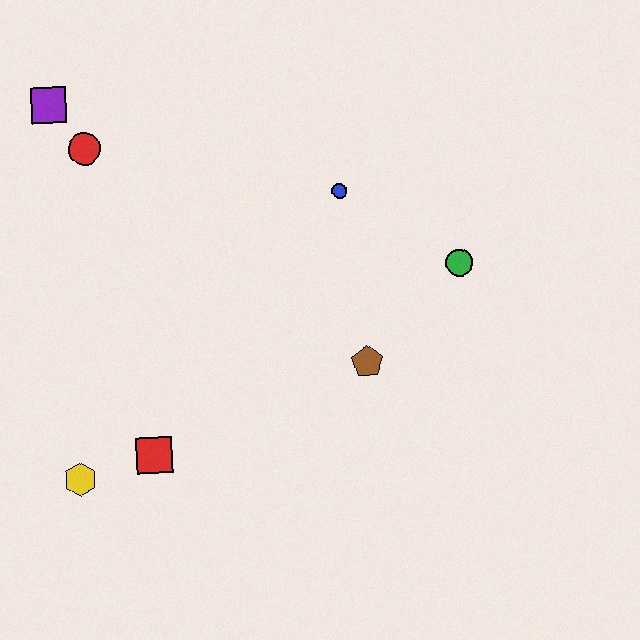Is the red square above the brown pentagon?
No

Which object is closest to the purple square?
The red circle is closest to the purple square.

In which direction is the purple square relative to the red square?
The purple square is above the red square.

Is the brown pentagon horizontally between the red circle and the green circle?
Yes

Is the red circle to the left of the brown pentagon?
Yes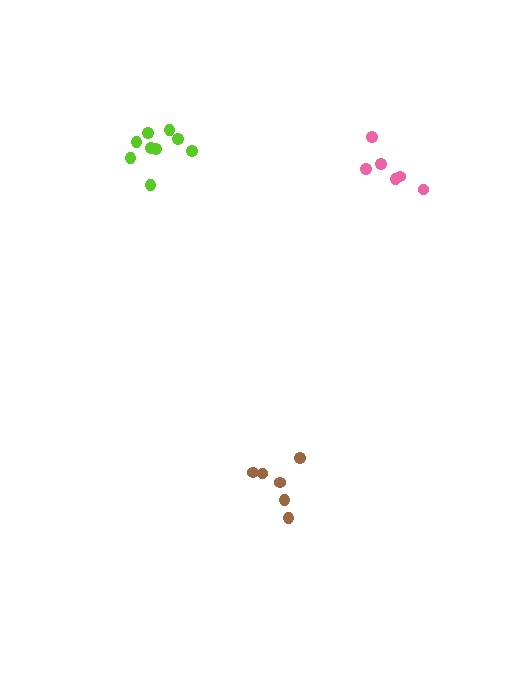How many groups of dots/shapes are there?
There are 3 groups.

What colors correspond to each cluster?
The clusters are colored: lime, brown, pink.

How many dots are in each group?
Group 1: 9 dots, Group 2: 6 dots, Group 3: 6 dots (21 total).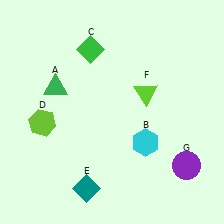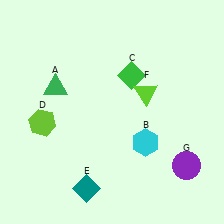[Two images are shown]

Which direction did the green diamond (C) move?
The green diamond (C) moved right.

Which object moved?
The green diamond (C) moved right.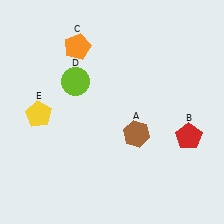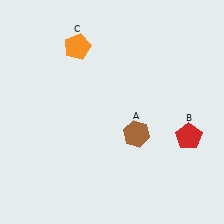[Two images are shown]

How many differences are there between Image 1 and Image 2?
There are 2 differences between the two images.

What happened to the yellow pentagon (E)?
The yellow pentagon (E) was removed in Image 2. It was in the bottom-left area of Image 1.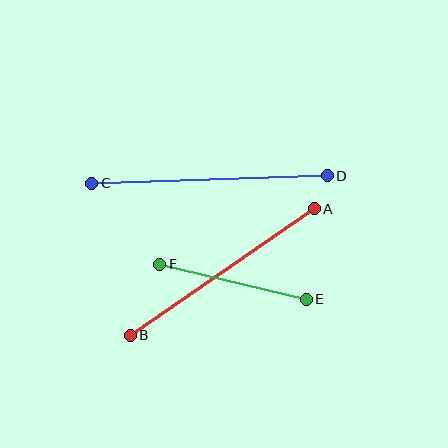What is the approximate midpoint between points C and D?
The midpoint is at approximately (209, 180) pixels.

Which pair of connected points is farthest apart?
Points C and D are farthest apart.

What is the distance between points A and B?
The distance is approximately 224 pixels.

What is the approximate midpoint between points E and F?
The midpoint is at approximately (233, 282) pixels.